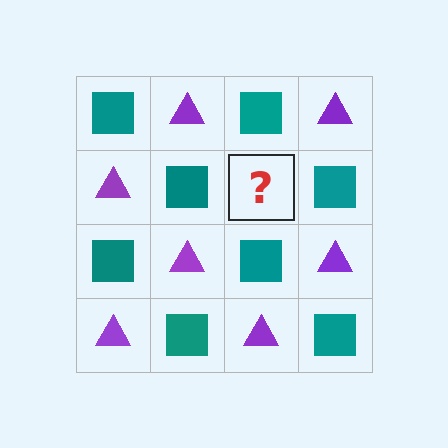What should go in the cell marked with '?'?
The missing cell should contain a purple triangle.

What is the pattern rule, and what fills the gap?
The rule is that it alternates teal square and purple triangle in a checkerboard pattern. The gap should be filled with a purple triangle.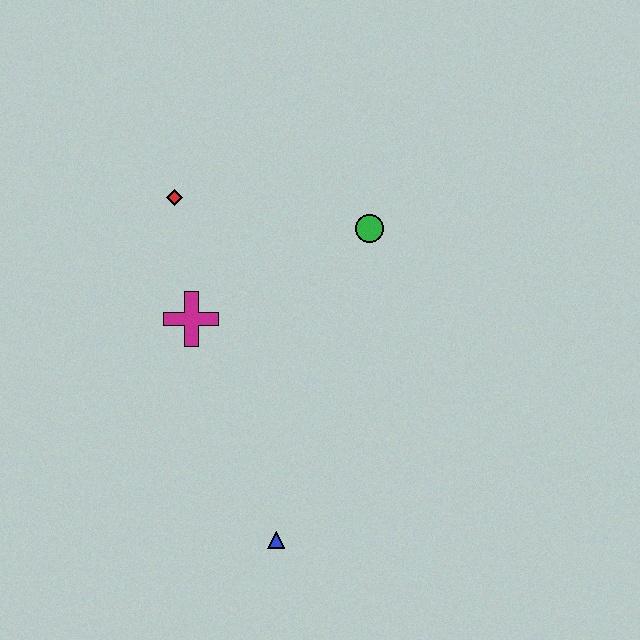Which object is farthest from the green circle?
The blue triangle is farthest from the green circle.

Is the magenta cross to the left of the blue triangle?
Yes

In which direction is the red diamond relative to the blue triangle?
The red diamond is above the blue triangle.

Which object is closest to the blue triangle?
The magenta cross is closest to the blue triangle.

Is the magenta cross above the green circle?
No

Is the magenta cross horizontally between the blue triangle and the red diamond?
Yes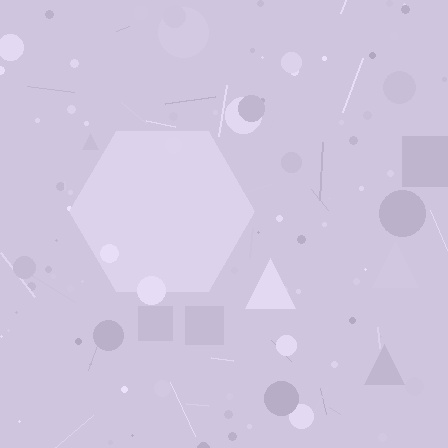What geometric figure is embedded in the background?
A hexagon is embedded in the background.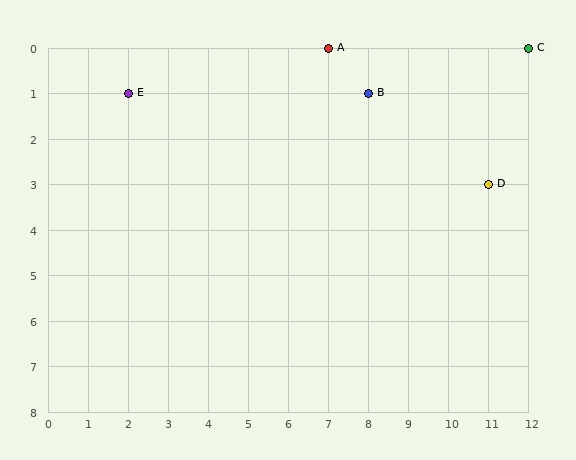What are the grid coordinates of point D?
Point D is at grid coordinates (11, 3).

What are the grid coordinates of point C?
Point C is at grid coordinates (12, 0).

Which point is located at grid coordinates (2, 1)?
Point E is at (2, 1).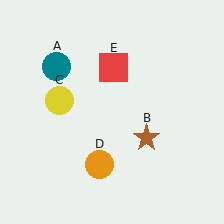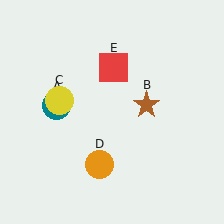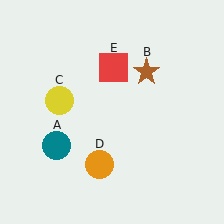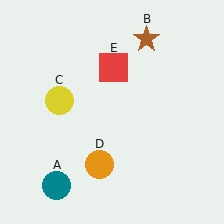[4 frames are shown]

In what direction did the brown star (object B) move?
The brown star (object B) moved up.